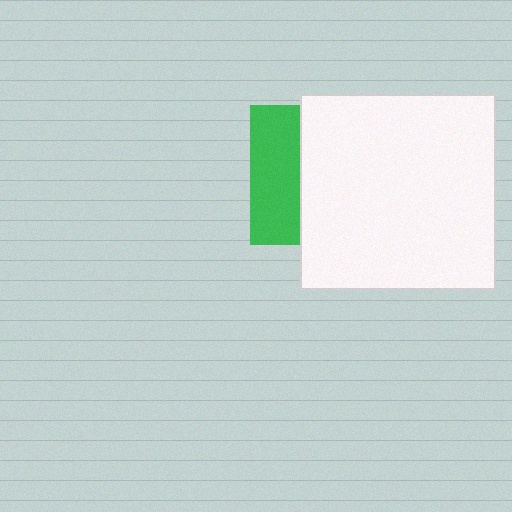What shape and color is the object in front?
The object in front is a white square.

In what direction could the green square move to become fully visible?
The green square could move left. That would shift it out from behind the white square entirely.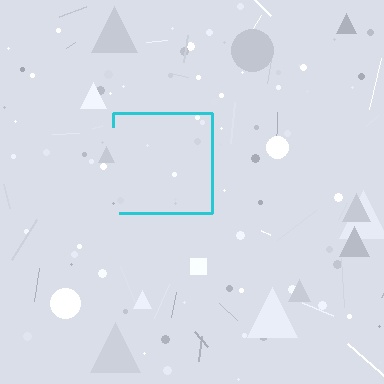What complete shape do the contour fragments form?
The contour fragments form a square.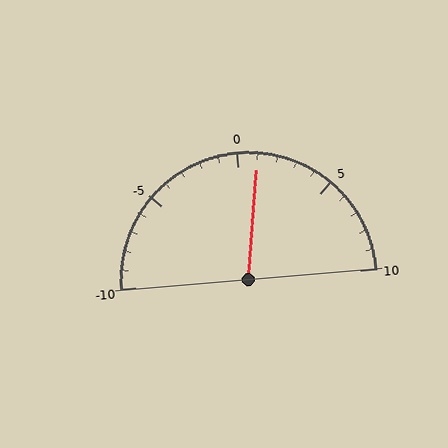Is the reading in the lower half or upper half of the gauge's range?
The reading is in the upper half of the range (-10 to 10).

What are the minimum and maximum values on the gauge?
The gauge ranges from -10 to 10.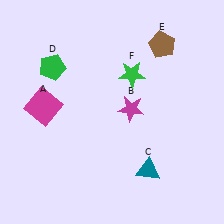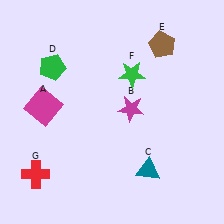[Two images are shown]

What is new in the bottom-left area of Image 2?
A red cross (G) was added in the bottom-left area of Image 2.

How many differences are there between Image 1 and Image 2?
There is 1 difference between the two images.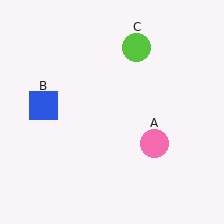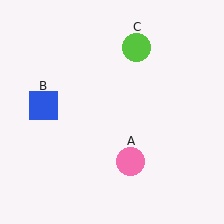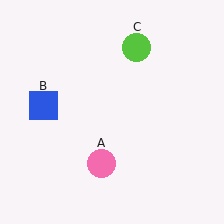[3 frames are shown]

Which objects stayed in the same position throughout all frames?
Blue square (object B) and lime circle (object C) remained stationary.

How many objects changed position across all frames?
1 object changed position: pink circle (object A).